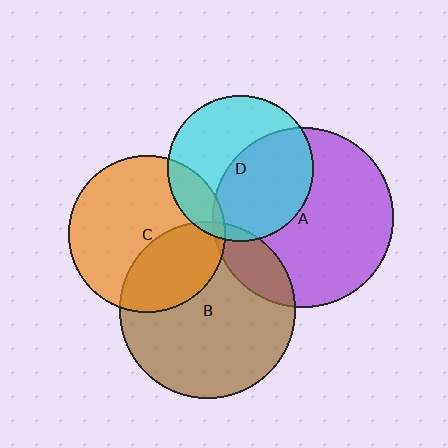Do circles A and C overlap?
Yes.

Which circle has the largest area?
Circle A (purple).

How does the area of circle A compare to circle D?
Approximately 1.5 times.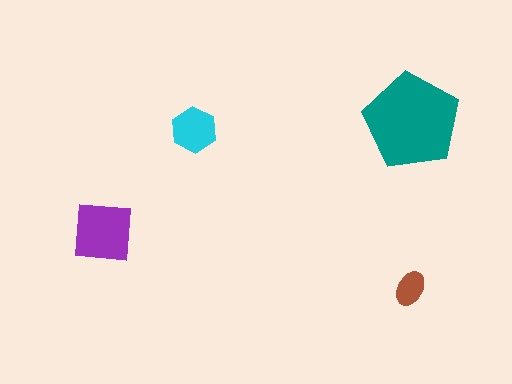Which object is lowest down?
The brown ellipse is bottommost.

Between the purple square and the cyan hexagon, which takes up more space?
The purple square.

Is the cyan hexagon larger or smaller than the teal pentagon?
Smaller.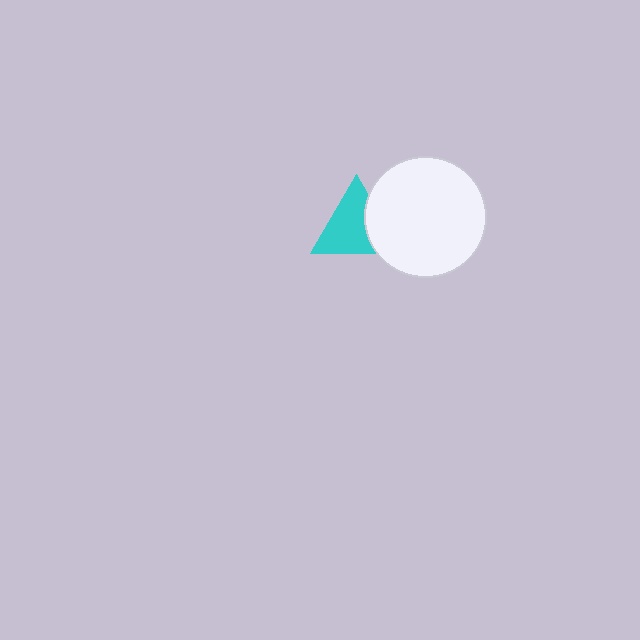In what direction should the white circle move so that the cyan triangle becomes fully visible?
The white circle should move right. That is the shortest direction to clear the overlap and leave the cyan triangle fully visible.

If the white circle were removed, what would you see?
You would see the complete cyan triangle.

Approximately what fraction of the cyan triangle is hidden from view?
Roughly 30% of the cyan triangle is hidden behind the white circle.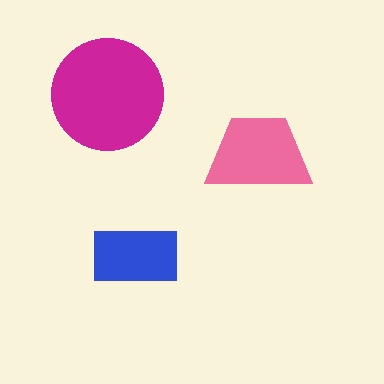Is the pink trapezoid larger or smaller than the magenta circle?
Smaller.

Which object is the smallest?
The blue rectangle.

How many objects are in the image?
There are 3 objects in the image.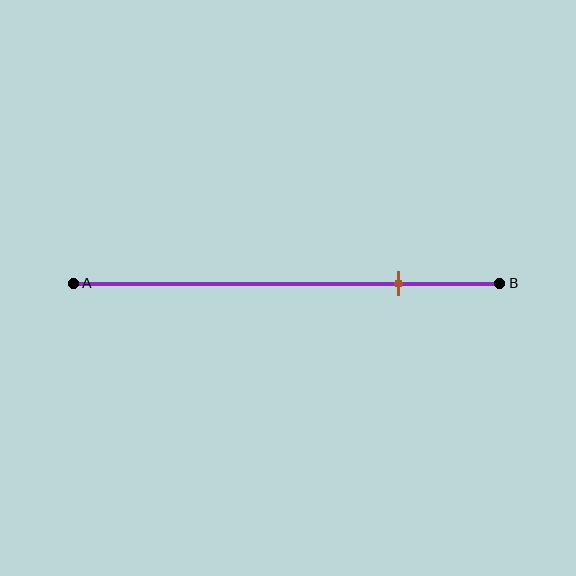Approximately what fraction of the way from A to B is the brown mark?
The brown mark is approximately 75% of the way from A to B.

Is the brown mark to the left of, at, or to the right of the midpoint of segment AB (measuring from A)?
The brown mark is to the right of the midpoint of segment AB.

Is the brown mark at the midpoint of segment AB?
No, the mark is at about 75% from A, not at the 50% midpoint.